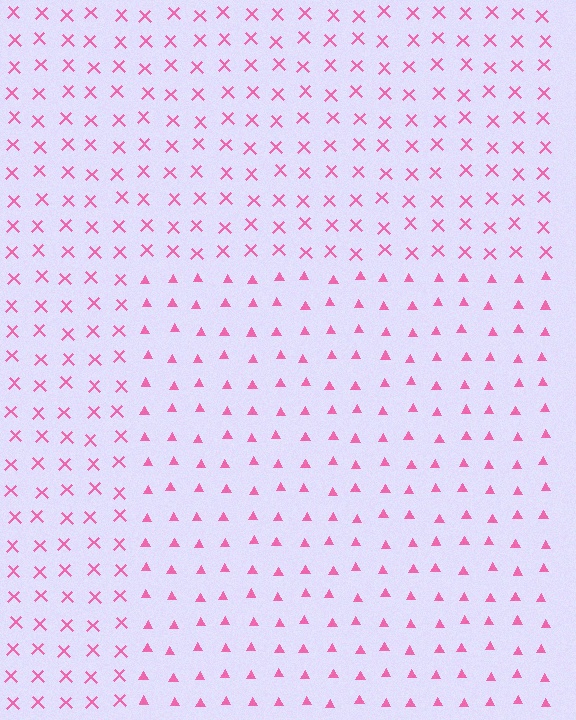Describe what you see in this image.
The image is filled with small pink elements arranged in a uniform grid. A rectangle-shaped region contains triangles, while the surrounding area contains X marks. The boundary is defined purely by the change in element shape.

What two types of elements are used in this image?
The image uses triangles inside the rectangle region and X marks outside it.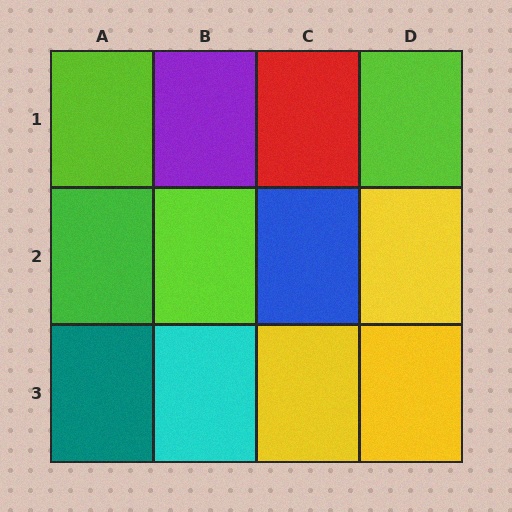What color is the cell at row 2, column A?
Green.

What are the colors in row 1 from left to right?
Lime, purple, red, lime.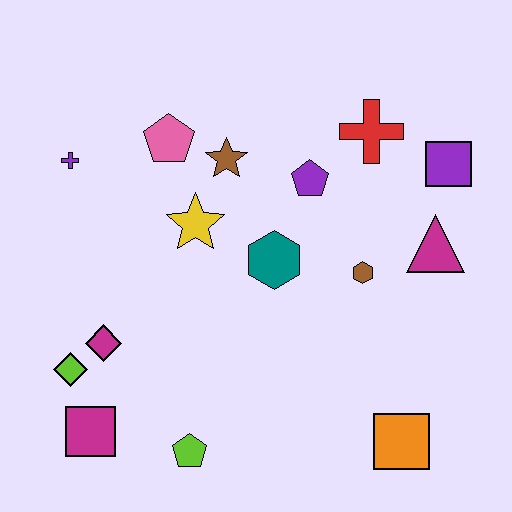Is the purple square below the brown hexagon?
No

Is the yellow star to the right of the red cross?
No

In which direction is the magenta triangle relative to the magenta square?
The magenta triangle is to the right of the magenta square.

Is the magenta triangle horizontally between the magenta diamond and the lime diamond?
No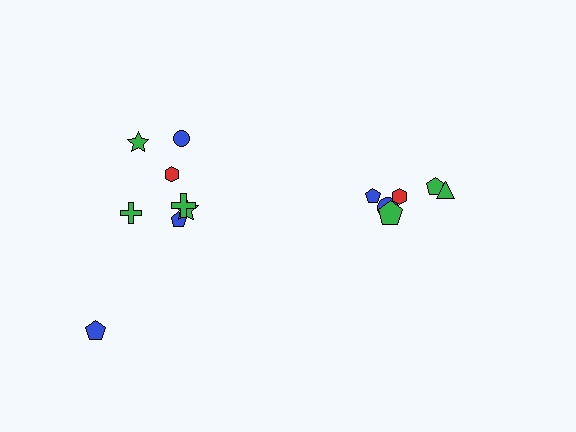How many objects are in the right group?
There are 6 objects.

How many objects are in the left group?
There are 8 objects.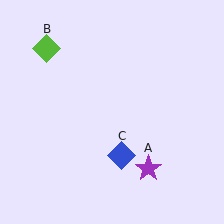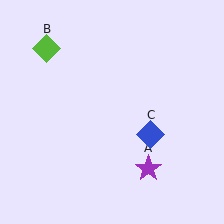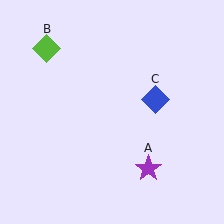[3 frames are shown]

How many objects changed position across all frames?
1 object changed position: blue diamond (object C).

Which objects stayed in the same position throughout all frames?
Purple star (object A) and lime diamond (object B) remained stationary.